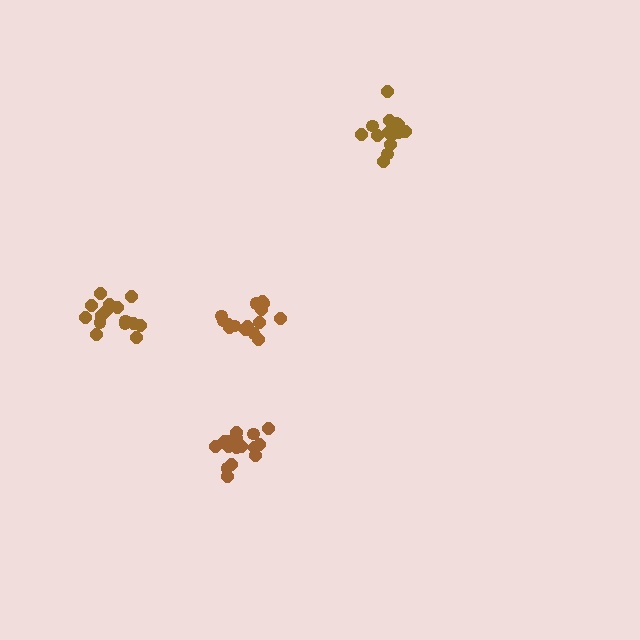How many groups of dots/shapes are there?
There are 4 groups.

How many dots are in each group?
Group 1: 17 dots, Group 2: 15 dots, Group 3: 16 dots, Group 4: 15 dots (63 total).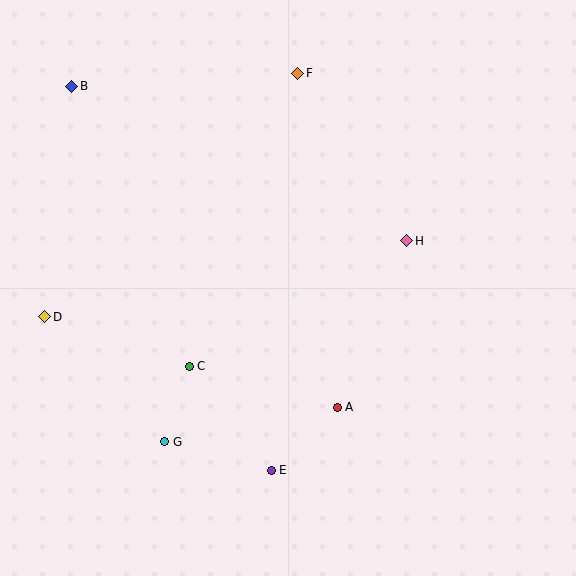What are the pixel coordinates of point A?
Point A is at (337, 407).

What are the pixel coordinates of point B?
Point B is at (72, 86).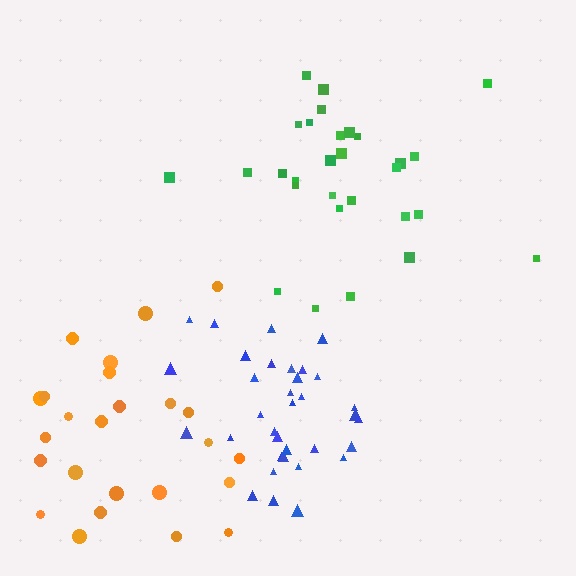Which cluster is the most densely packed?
Blue.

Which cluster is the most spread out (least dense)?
Orange.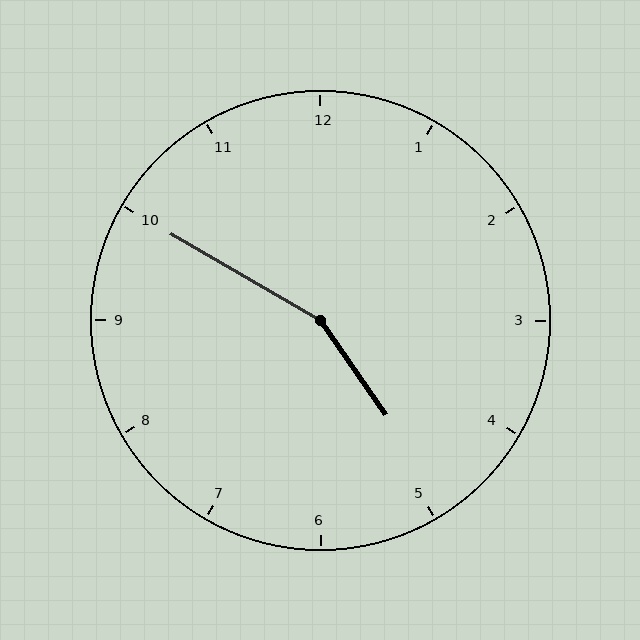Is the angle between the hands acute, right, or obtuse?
It is obtuse.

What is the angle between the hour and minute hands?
Approximately 155 degrees.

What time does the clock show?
4:50.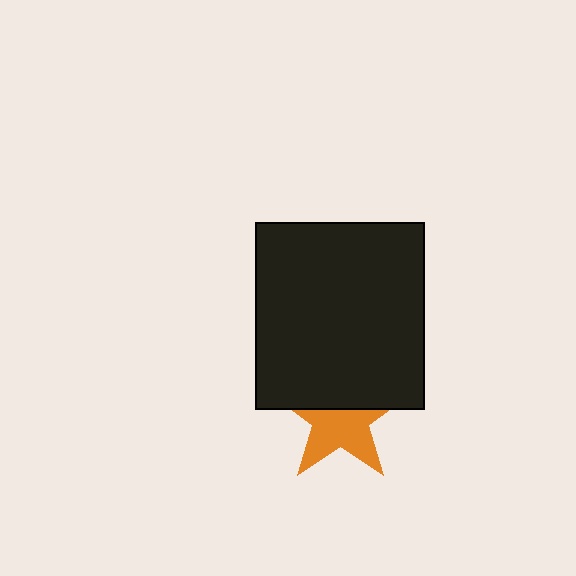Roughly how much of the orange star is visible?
About half of it is visible (roughly 56%).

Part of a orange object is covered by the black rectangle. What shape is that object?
It is a star.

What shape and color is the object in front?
The object in front is a black rectangle.